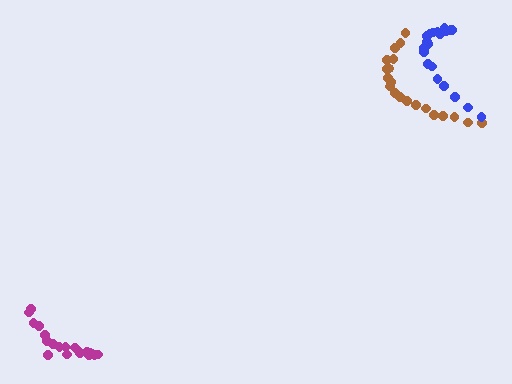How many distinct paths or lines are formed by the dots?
There are 3 distinct paths.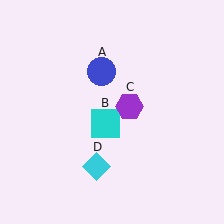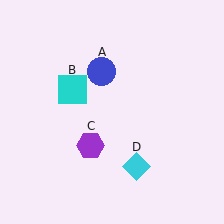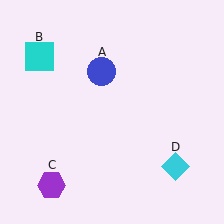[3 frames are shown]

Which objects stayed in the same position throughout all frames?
Blue circle (object A) remained stationary.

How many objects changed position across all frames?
3 objects changed position: cyan square (object B), purple hexagon (object C), cyan diamond (object D).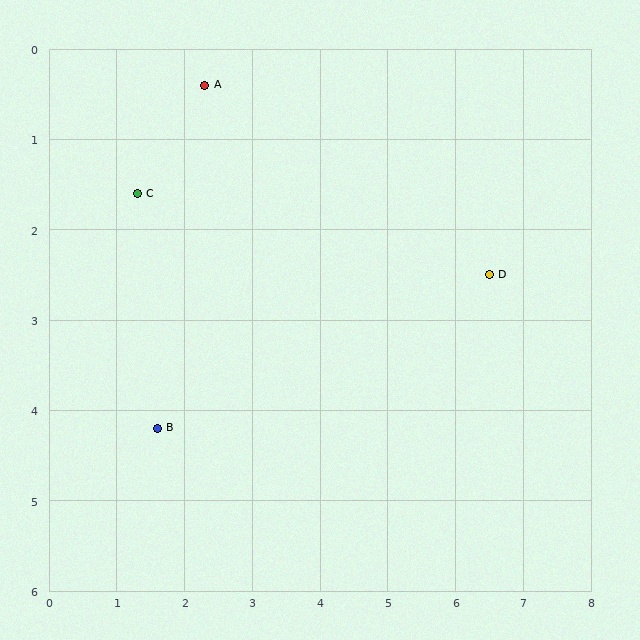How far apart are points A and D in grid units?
Points A and D are about 4.7 grid units apart.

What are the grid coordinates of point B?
Point B is at approximately (1.6, 4.2).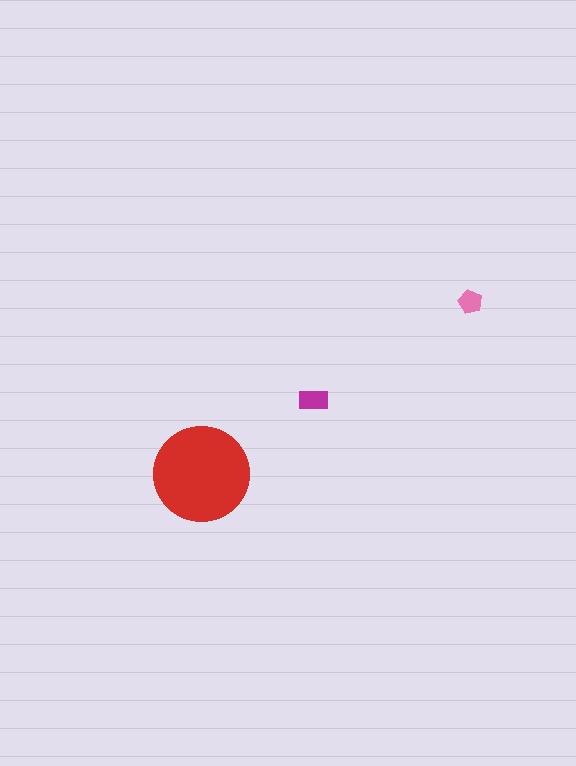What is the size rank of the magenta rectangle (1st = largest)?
2nd.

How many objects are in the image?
There are 3 objects in the image.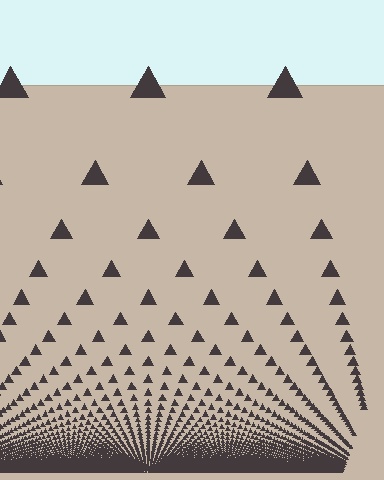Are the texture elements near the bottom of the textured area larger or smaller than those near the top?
Smaller. The gradient is inverted — elements near the bottom are smaller and denser.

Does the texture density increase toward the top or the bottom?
Density increases toward the bottom.